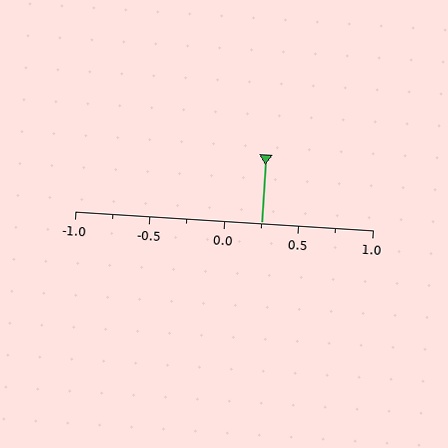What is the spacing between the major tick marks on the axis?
The major ticks are spaced 0.5 apart.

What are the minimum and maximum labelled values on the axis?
The axis runs from -1.0 to 1.0.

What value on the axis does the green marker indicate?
The marker indicates approximately 0.25.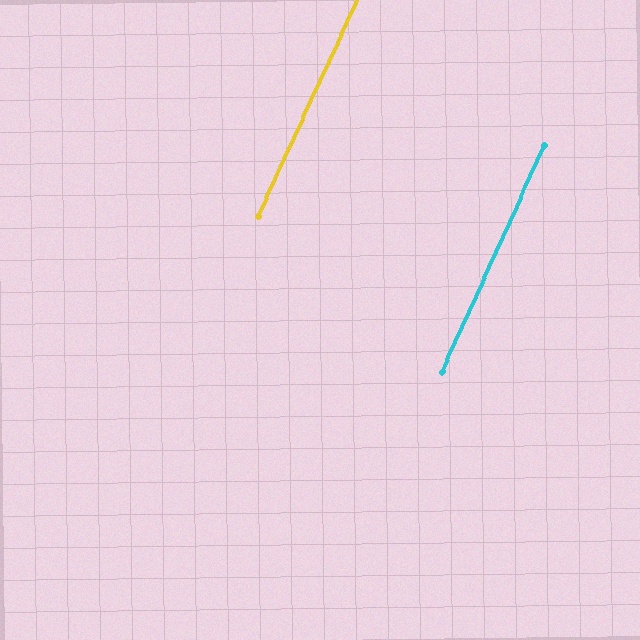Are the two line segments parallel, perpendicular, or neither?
Parallel — their directions differ by only 0.4°.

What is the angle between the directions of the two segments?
Approximately 0 degrees.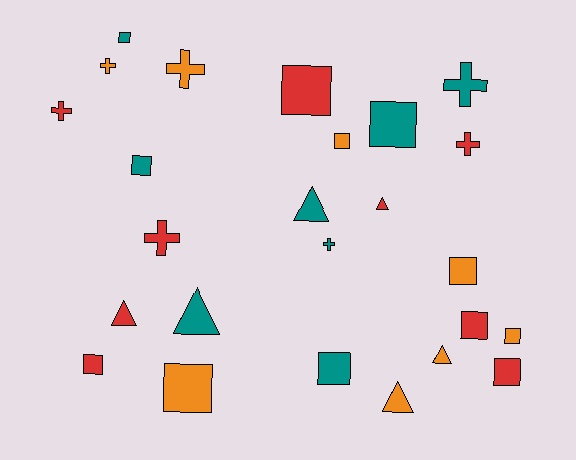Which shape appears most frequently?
Square, with 12 objects.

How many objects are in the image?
There are 25 objects.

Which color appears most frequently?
Red, with 9 objects.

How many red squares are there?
There are 4 red squares.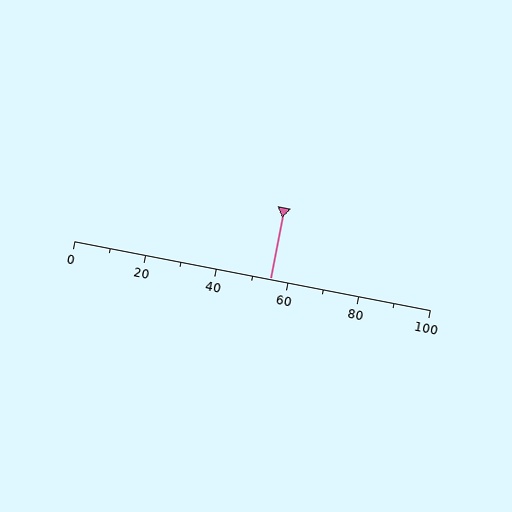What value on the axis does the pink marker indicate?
The marker indicates approximately 55.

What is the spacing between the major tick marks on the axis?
The major ticks are spaced 20 apart.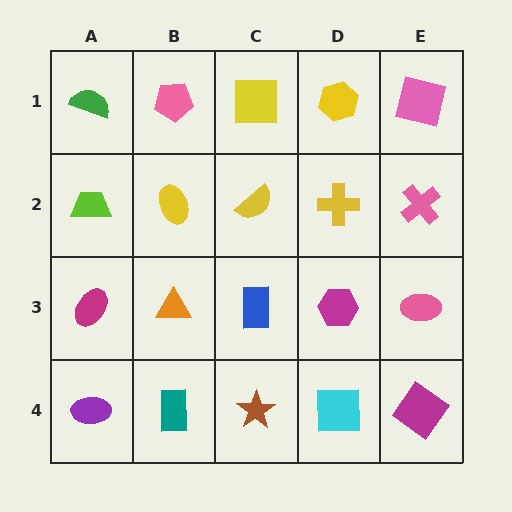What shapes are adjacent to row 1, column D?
A yellow cross (row 2, column D), a yellow square (row 1, column C), a pink square (row 1, column E).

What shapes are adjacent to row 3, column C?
A yellow semicircle (row 2, column C), a brown star (row 4, column C), an orange triangle (row 3, column B), a magenta hexagon (row 3, column D).